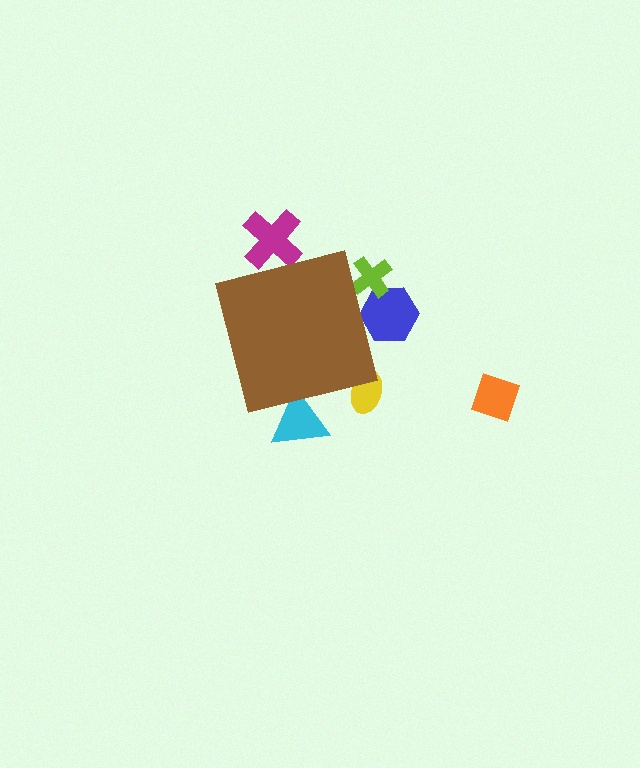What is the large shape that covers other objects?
A brown square.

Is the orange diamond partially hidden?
No, the orange diamond is fully visible.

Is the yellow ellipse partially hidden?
Yes, the yellow ellipse is partially hidden behind the brown square.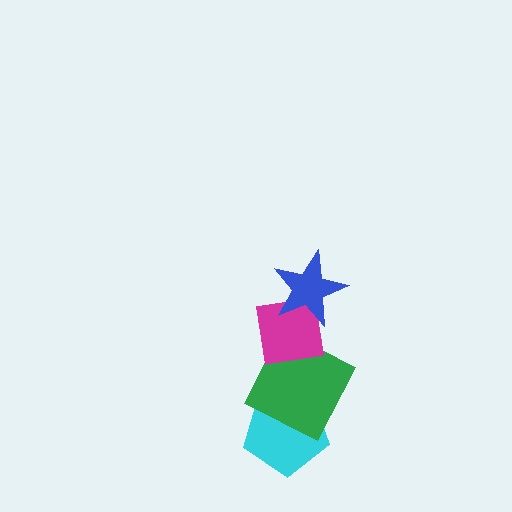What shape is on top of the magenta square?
The blue star is on top of the magenta square.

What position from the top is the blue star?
The blue star is 1st from the top.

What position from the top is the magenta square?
The magenta square is 2nd from the top.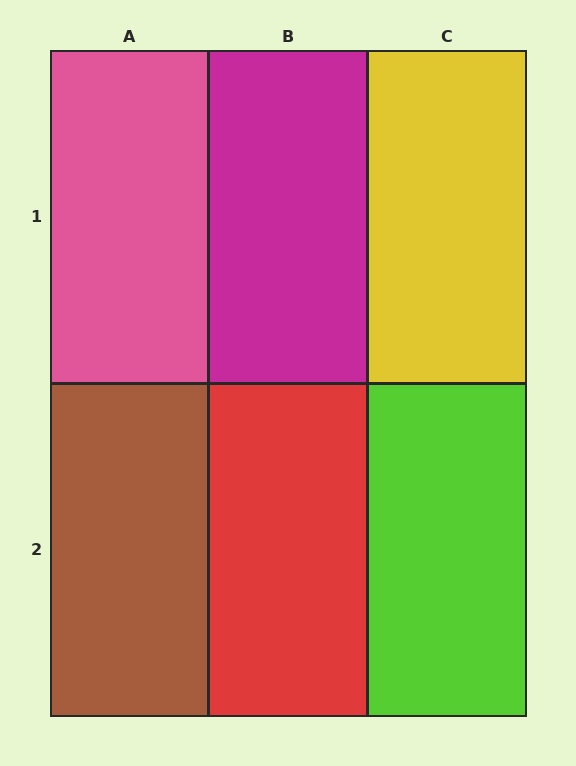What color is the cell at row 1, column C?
Yellow.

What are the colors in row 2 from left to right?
Brown, red, lime.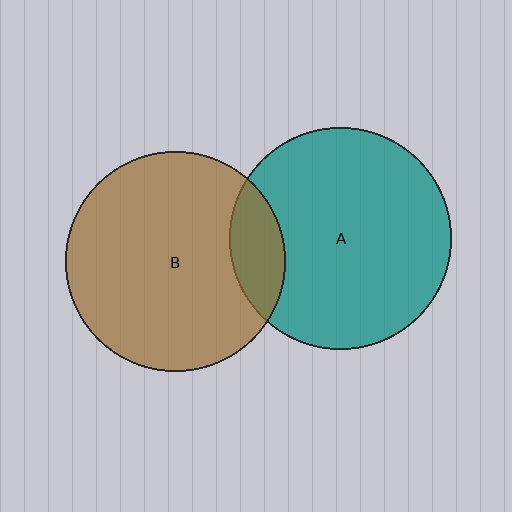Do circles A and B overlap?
Yes.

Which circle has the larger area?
Circle A (teal).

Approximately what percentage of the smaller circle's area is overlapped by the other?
Approximately 15%.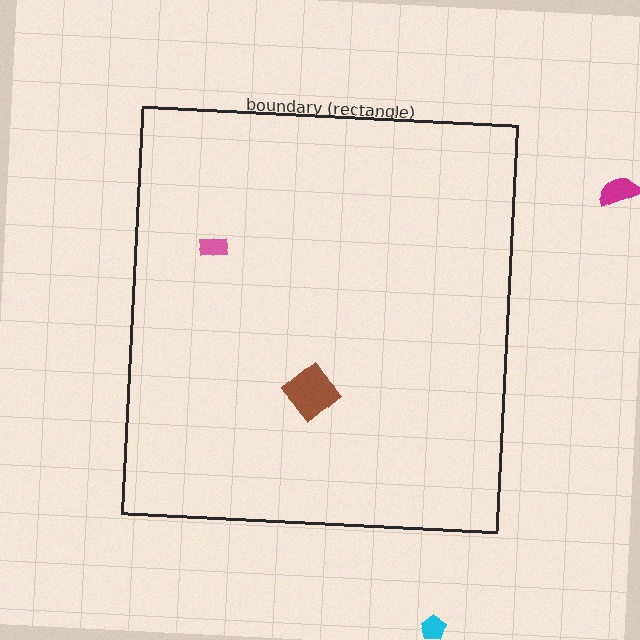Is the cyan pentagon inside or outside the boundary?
Outside.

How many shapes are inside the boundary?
2 inside, 2 outside.